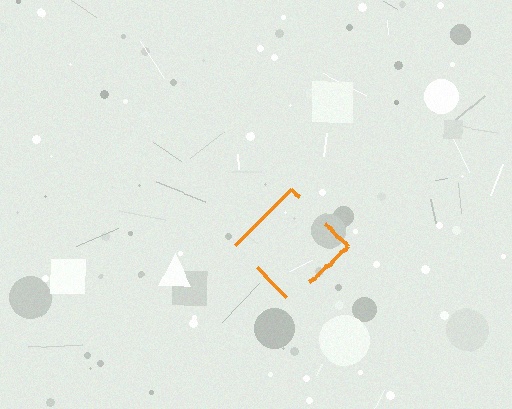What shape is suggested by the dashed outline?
The dashed outline suggests a diamond.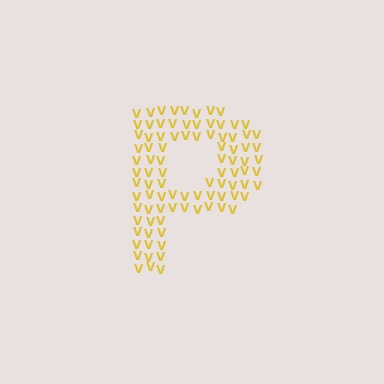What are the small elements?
The small elements are letter V's.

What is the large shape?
The large shape is the letter P.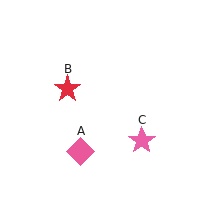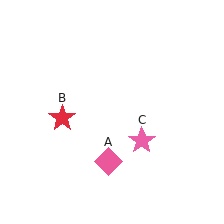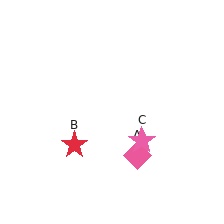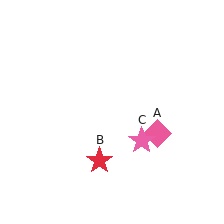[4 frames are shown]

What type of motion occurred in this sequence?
The pink diamond (object A), red star (object B) rotated counterclockwise around the center of the scene.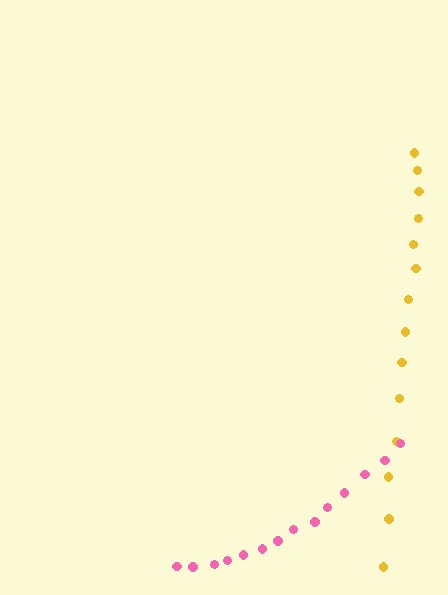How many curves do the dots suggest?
There are 2 distinct paths.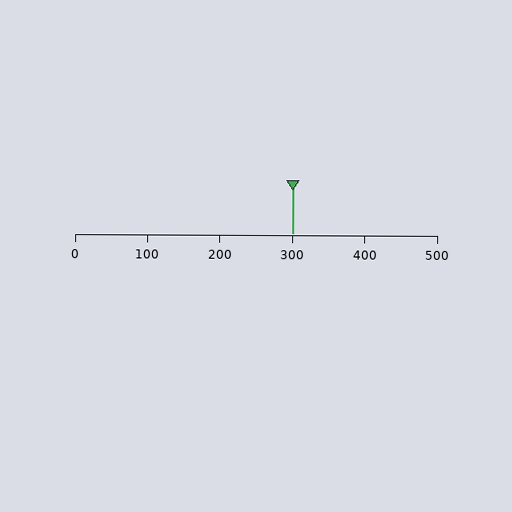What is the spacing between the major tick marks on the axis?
The major ticks are spaced 100 apart.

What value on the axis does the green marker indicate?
The marker indicates approximately 300.